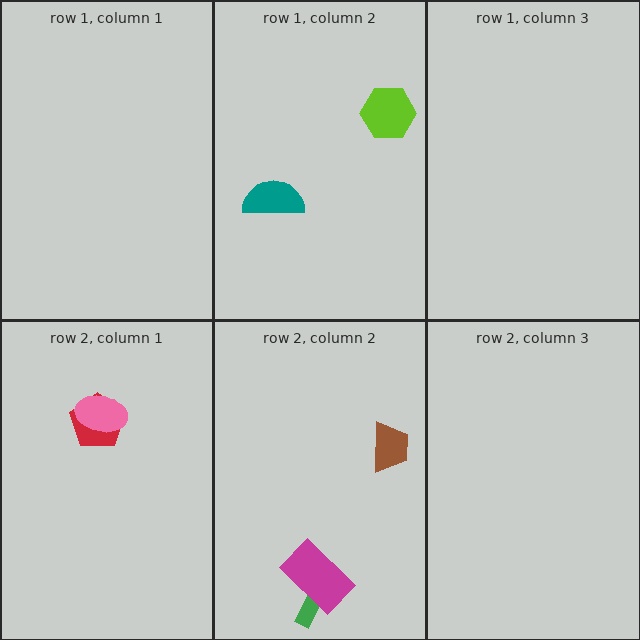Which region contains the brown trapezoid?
The row 2, column 2 region.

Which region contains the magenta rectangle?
The row 2, column 2 region.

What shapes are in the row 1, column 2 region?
The lime hexagon, the teal semicircle.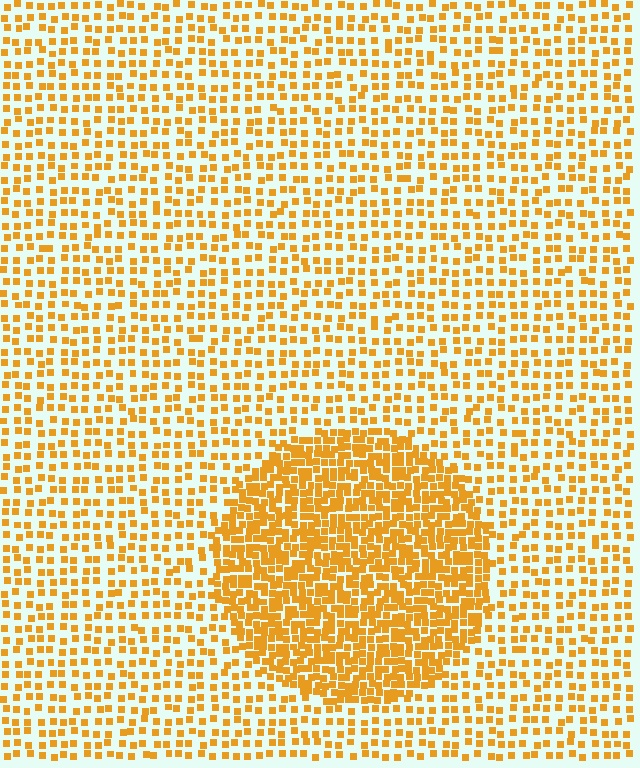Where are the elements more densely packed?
The elements are more densely packed inside the circle boundary.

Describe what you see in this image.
The image contains small orange elements arranged at two different densities. A circle-shaped region is visible where the elements are more densely packed than the surrounding area.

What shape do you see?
I see a circle.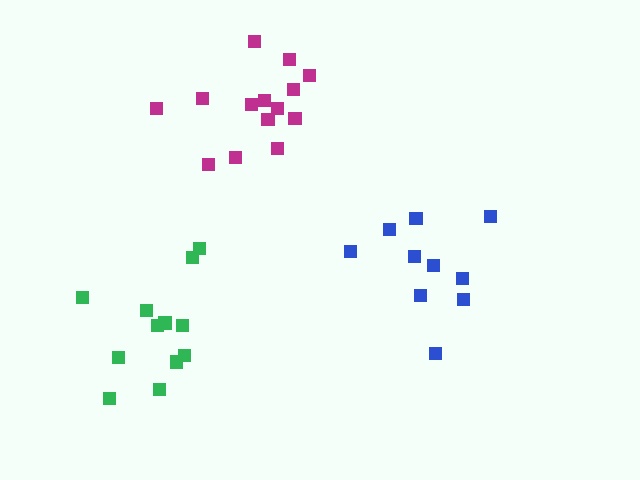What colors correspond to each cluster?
The clusters are colored: magenta, blue, green.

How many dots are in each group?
Group 1: 14 dots, Group 2: 10 dots, Group 3: 12 dots (36 total).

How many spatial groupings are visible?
There are 3 spatial groupings.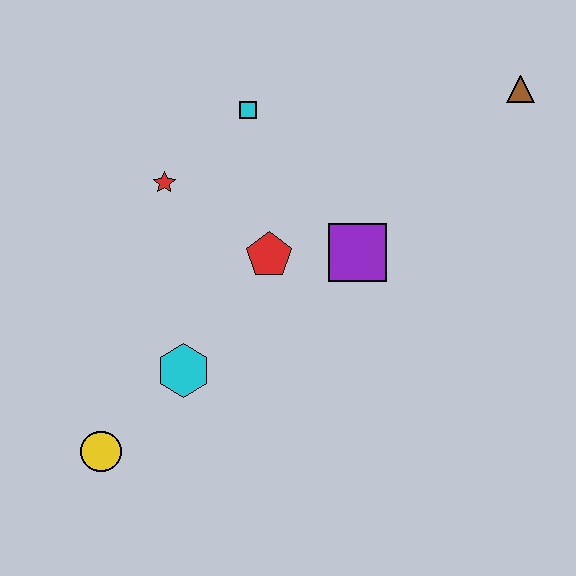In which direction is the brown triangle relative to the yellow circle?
The brown triangle is to the right of the yellow circle.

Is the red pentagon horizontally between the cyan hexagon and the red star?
No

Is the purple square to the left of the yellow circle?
No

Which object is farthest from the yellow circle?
The brown triangle is farthest from the yellow circle.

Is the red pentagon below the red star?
Yes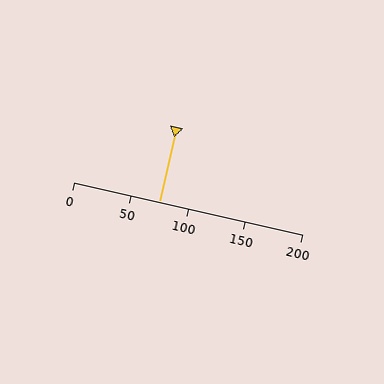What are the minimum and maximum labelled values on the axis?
The axis runs from 0 to 200.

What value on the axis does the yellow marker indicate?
The marker indicates approximately 75.